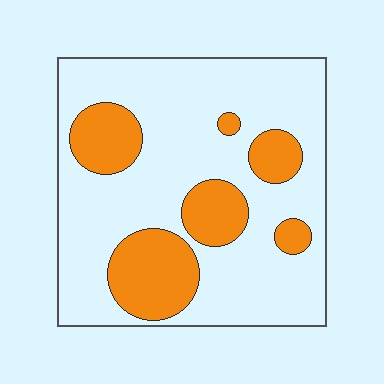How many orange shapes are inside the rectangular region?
6.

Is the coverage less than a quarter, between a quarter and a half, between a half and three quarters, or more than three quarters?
Between a quarter and a half.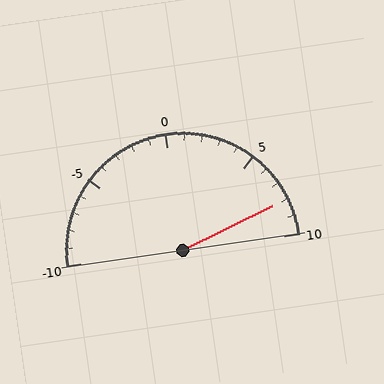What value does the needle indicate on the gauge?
The needle indicates approximately 8.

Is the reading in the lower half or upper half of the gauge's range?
The reading is in the upper half of the range (-10 to 10).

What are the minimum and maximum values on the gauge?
The gauge ranges from -10 to 10.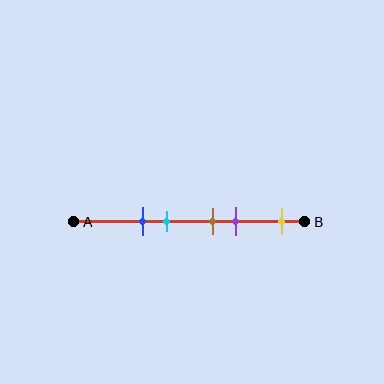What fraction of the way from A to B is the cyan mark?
The cyan mark is approximately 40% (0.4) of the way from A to B.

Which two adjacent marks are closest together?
The brown and purple marks are the closest adjacent pair.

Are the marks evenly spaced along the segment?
No, the marks are not evenly spaced.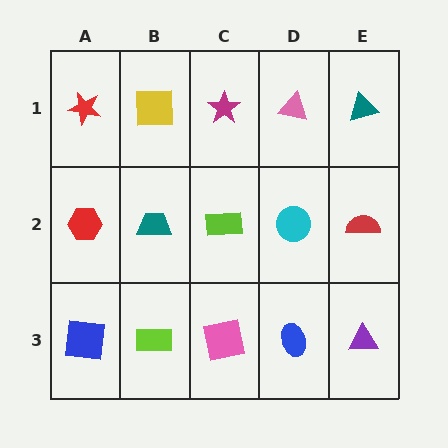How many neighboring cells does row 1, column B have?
3.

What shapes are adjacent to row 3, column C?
A lime rectangle (row 2, column C), a lime rectangle (row 3, column B), a blue ellipse (row 3, column D).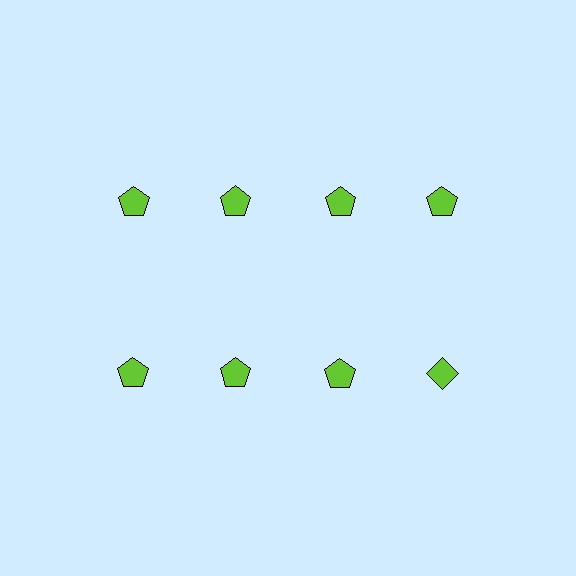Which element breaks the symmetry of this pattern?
The lime diamond in the second row, second from right column breaks the symmetry. All other shapes are lime pentagons.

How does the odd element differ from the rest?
It has a different shape: diamond instead of pentagon.